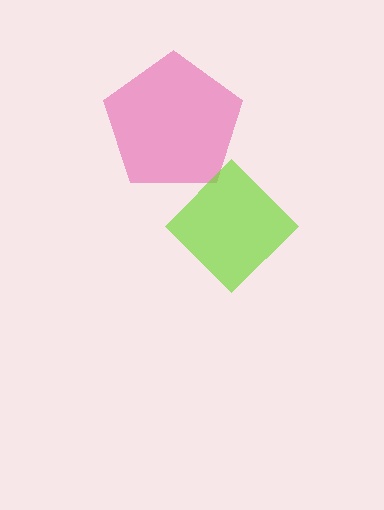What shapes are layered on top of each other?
The layered shapes are: a pink pentagon, a lime diamond.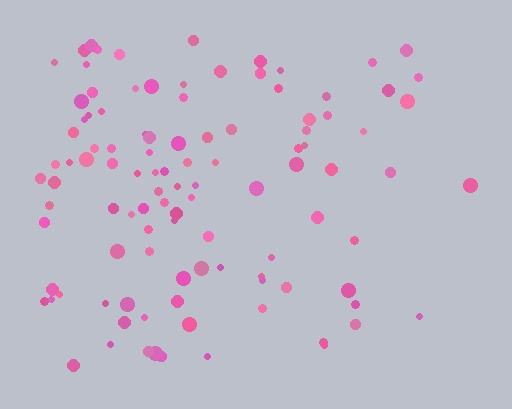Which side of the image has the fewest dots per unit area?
The right.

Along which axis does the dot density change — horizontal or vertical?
Horizontal.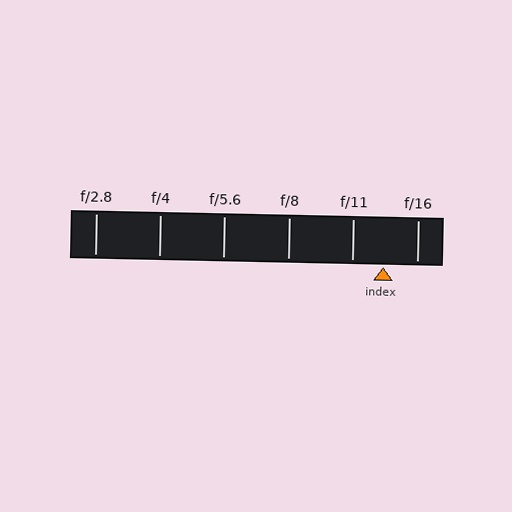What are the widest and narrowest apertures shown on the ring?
The widest aperture shown is f/2.8 and the narrowest is f/16.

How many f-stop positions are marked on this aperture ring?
There are 6 f-stop positions marked.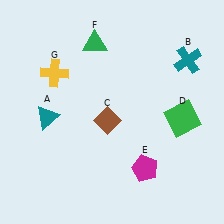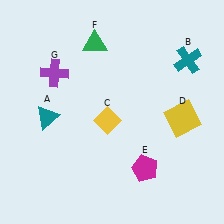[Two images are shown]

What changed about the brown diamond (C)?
In Image 1, C is brown. In Image 2, it changed to yellow.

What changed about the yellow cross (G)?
In Image 1, G is yellow. In Image 2, it changed to purple.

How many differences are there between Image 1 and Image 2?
There are 3 differences between the two images.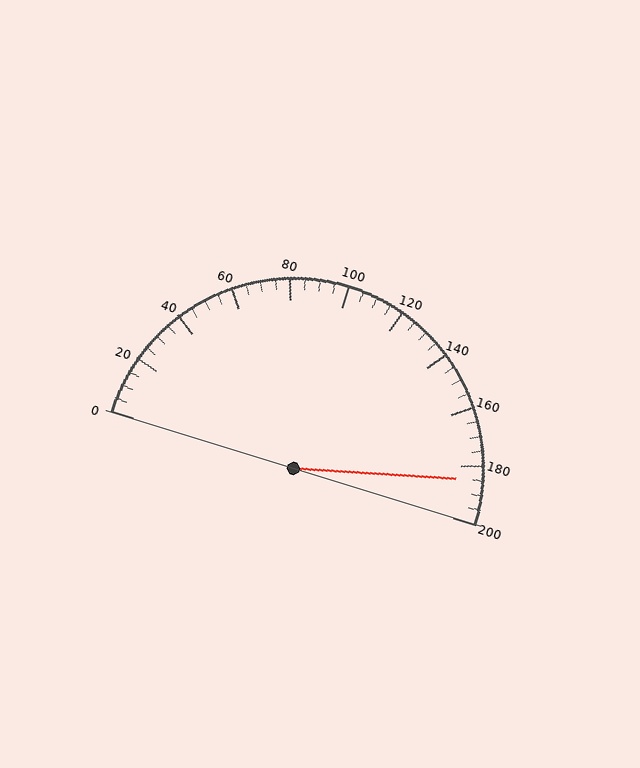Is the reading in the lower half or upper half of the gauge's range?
The reading is in the upper half of the range (0 to 200).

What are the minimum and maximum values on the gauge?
The gauge ranges from 0 to 200.